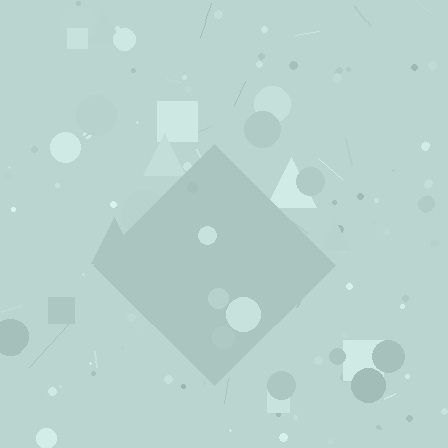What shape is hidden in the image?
A diamond is hidden in the image.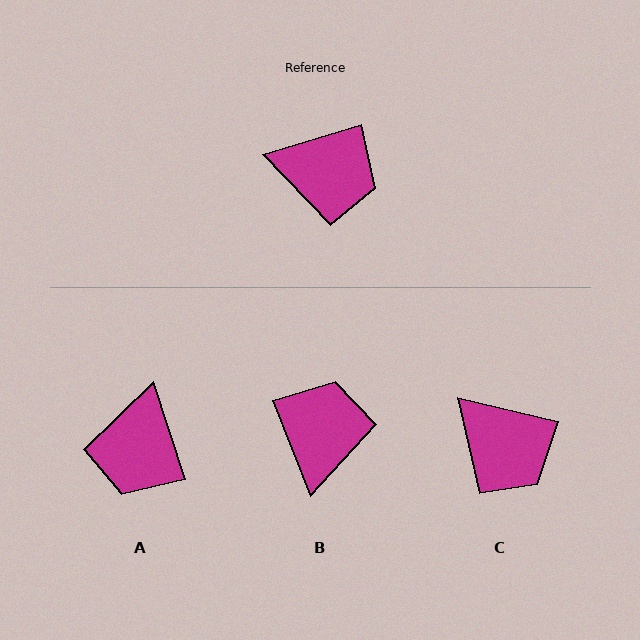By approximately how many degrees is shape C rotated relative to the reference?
Approximately 31 degrees clockwise.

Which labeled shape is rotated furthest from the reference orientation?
B, about 94 degrees away.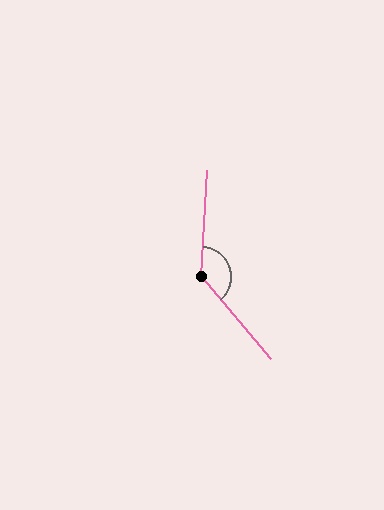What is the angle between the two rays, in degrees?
Approximately 136 degrees.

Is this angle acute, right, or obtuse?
It is obtuse.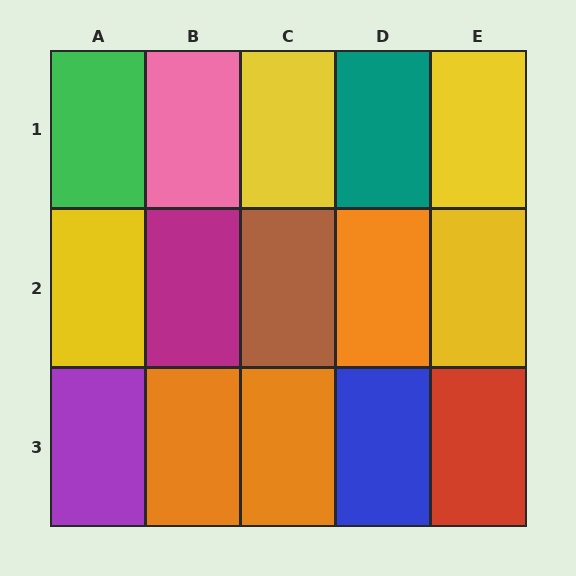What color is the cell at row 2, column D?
Orange.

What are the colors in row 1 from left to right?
Green, pink, yellow, teal, yellow.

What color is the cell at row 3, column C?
Orange.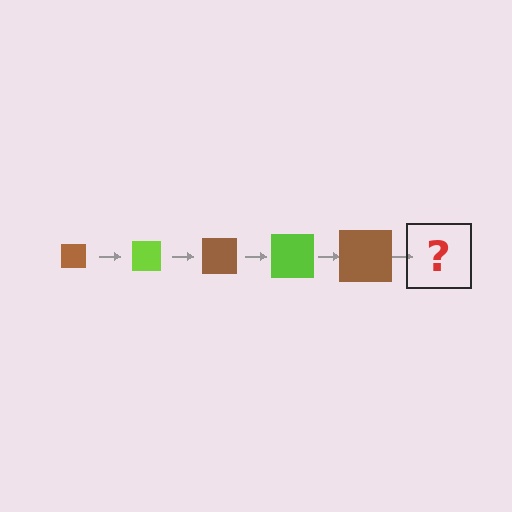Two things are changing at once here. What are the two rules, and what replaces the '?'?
The two rules are that the square grows larger each step and the color cycles through brown and lime. The '?' should be a lime square, larger than the previous one.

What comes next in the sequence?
The next element should be a lime square, larger than the previous one.